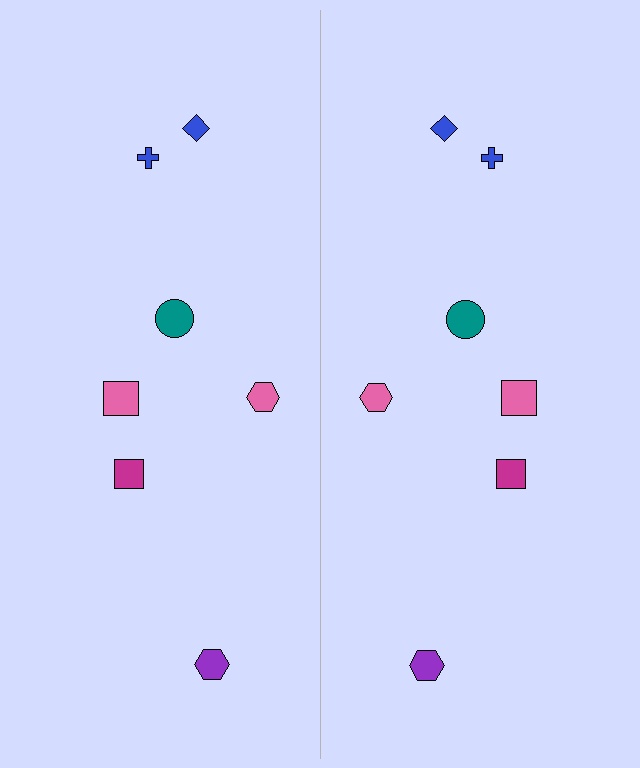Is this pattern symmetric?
Yes, this pattern has bilateral (reflection) symmetry.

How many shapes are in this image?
There are 14 shapes in this image.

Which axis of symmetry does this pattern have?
The pattern has a vertical axis of symmetry running through the center of the image.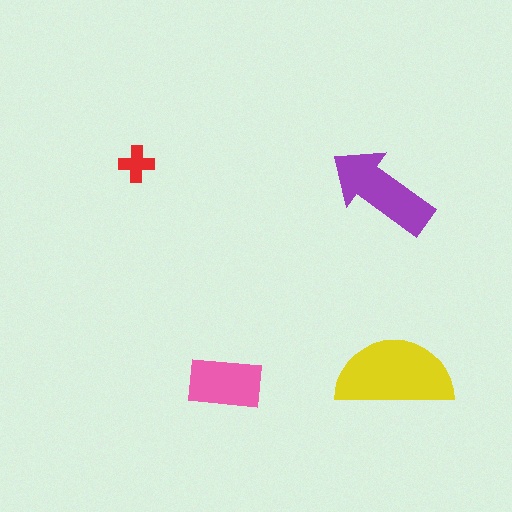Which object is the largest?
The yellow semicircle.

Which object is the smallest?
The red cross.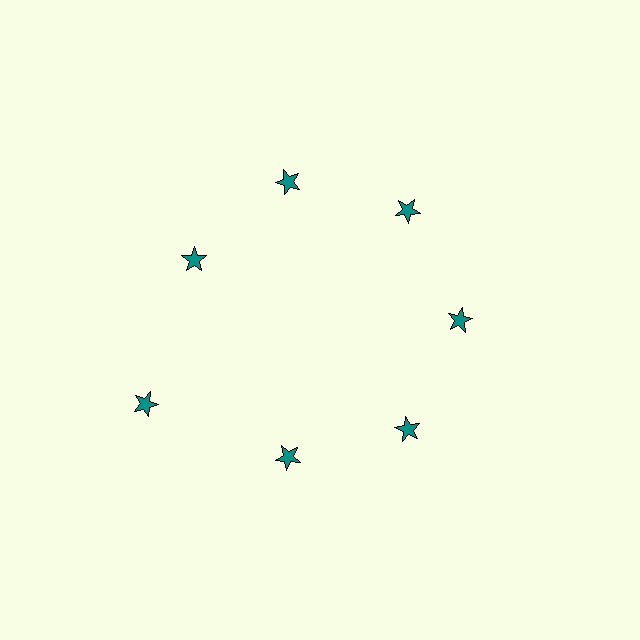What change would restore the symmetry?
The symmetry would be restored by moving it inward, back onto the ring so that all 7 stars sit at equal angles and equal distance from the center.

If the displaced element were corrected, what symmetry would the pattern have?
It would have 7-fold rotational symmetry — the pattern would map onto itself every 51 degrees.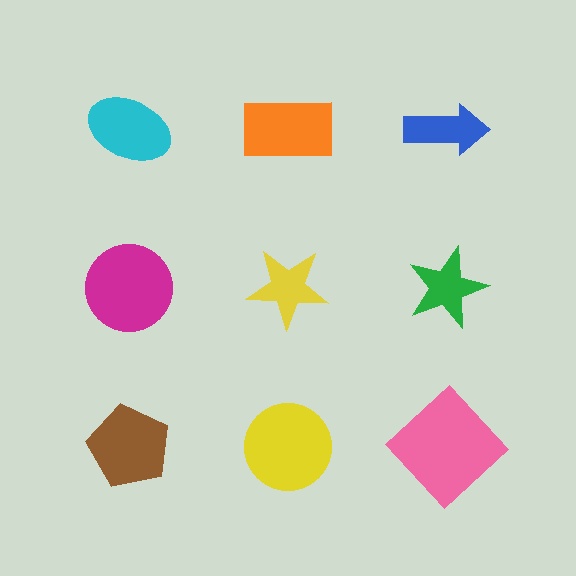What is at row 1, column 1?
A cyan ellipse.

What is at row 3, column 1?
A brown pentagon.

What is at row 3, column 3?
A pink diamond.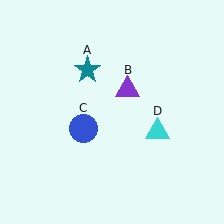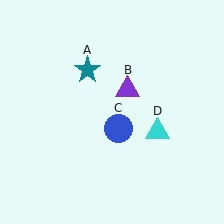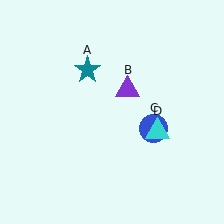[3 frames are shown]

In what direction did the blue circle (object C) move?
The blue circle (object C) moved right.